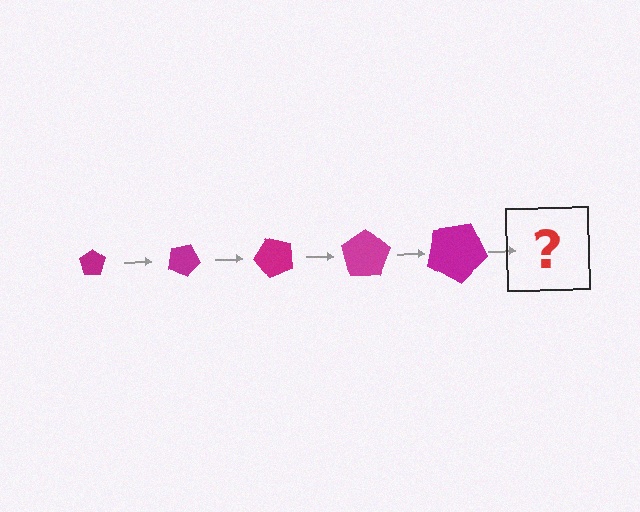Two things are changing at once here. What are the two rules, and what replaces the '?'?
The two rules are that the pentagon grows larger each step and it rotates 25 degrees each step. The '?' should be a pentagon, larger than the previous one and rotated 125 degrees from the start.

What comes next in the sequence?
The next element should be a pentagon, larger than the previous one and rotated 125 degrees from the start.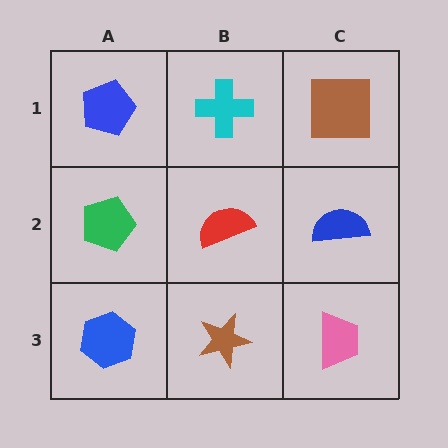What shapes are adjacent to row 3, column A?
A green pentagon (row 2, column A), a brown star (row 3, column B).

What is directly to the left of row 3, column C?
A brown star.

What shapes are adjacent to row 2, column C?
A brown square (row 1, column C), a pink trapezoid (row 3, column C), a red semicircle (row 2, column B).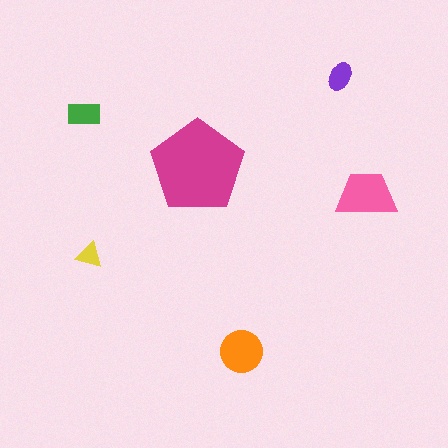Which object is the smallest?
The yellow triangle.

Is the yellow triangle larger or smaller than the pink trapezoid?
Smaller.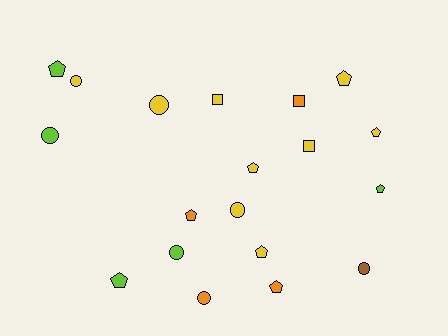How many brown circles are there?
There is 1 brown circle.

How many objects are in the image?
There are 19 objects.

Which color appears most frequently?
Yellow, with 9 objects.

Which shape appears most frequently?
Pentagon, with 9 objects.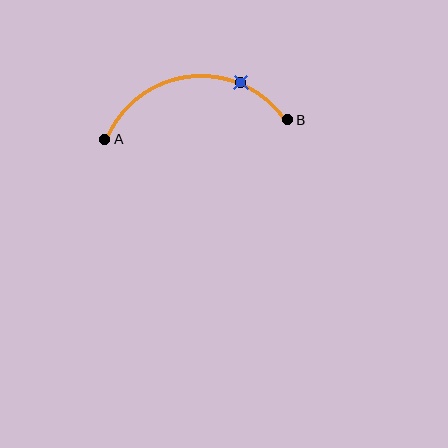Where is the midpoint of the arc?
The arc midpoint is the point on the curve farthest from the straight line joining A and B. It sits above that line.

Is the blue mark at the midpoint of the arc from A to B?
No. The blue mark lies on the arc but is closer to endpoint B. The arc midpoint would be at the point on the curve equidistant along the arc from both A and B.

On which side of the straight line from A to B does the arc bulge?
The arc bulges above the straight line connecting A and B.